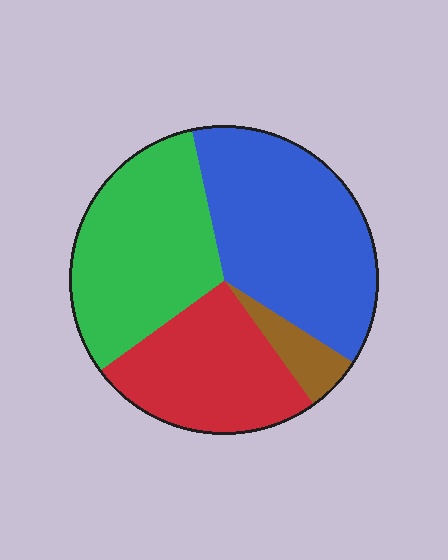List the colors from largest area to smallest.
From largest to smallest: blue, green, red, brown.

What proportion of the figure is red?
Red takes up about one quarter (1/4) of the figure.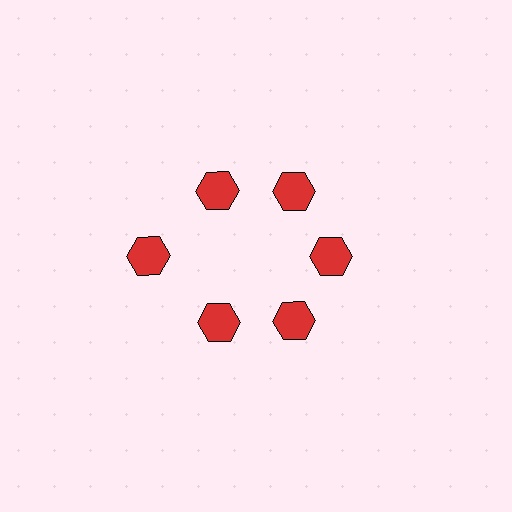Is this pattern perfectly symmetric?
No. The 6 red hexagons are arranged in a ring, but one element near the 9 o'clock position is pushed outward from the center, breaking the 6-fold rotational symmetry.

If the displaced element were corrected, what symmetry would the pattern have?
It would have 6-fold rotational symmetry — the pattern would map onto itself every 60 degrees.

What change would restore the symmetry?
The symmetry would be restored by moving it inward, back onto the ring so that all 6 hexagons sit at equal angles and equal distance from the center.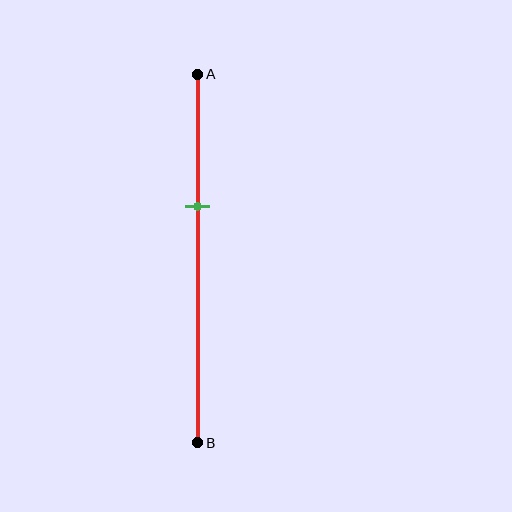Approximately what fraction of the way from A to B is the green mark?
The green mark is approximately 35% of the way from A to B.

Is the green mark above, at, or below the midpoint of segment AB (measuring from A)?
The green mark is above the midpoint of segment AB.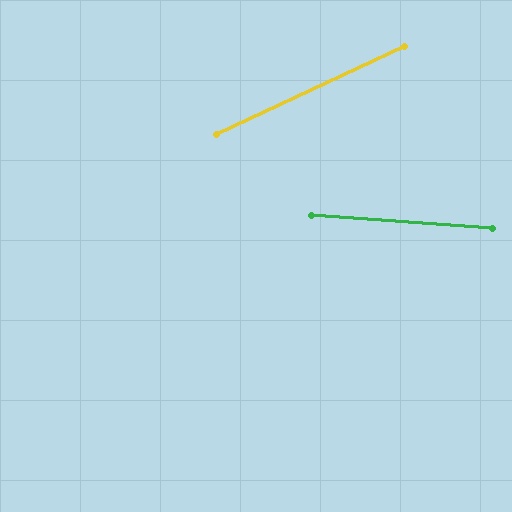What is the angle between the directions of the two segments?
Approximately 29 degrees.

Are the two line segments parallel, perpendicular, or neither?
Neither parallel nor perpendicular — they differ by about 29°.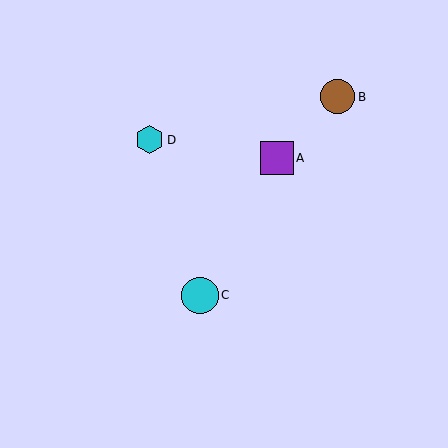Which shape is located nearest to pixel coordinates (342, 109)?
The brown circle (labeled B) at (338, 97) is nearest to that location.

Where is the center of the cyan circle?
The center of the cyan circle is at (200, 295).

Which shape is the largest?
The cyan circle (labeled C) is the largest.